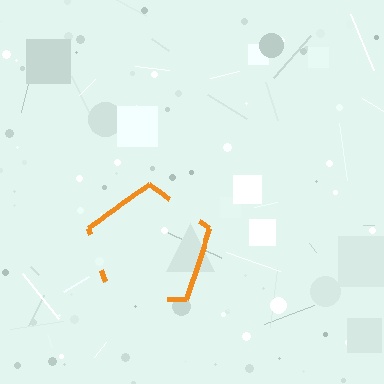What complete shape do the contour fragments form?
The contour fragments form a pentagon.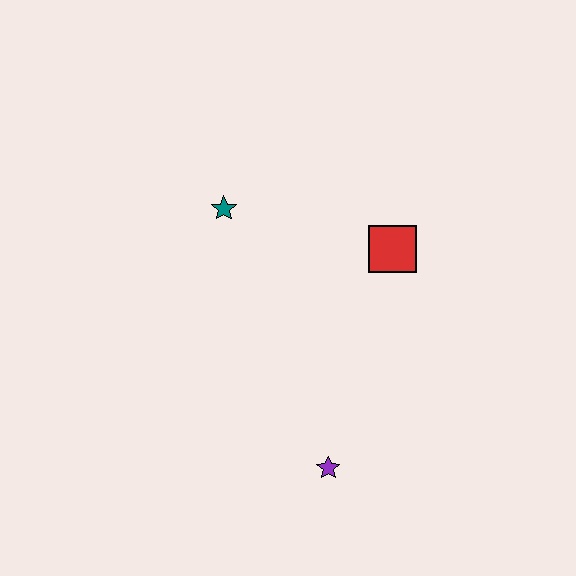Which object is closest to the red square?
The teal star is closest to the red square.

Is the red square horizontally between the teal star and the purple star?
No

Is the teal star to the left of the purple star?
Yes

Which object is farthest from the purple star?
The teal star is farthest from the purple star.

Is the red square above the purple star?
Yes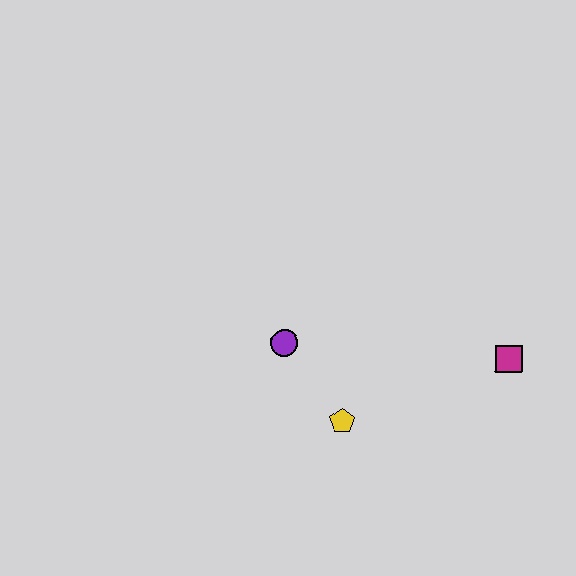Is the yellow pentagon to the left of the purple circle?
No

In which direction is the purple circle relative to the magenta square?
The purple circle is to the left of the magenta square.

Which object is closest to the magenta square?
The yellow pentagon is closest to the magenta square.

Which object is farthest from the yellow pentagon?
The magenta square is farthest from the yellow pentagon.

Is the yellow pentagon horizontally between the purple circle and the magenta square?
Yes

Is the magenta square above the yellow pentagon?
Yes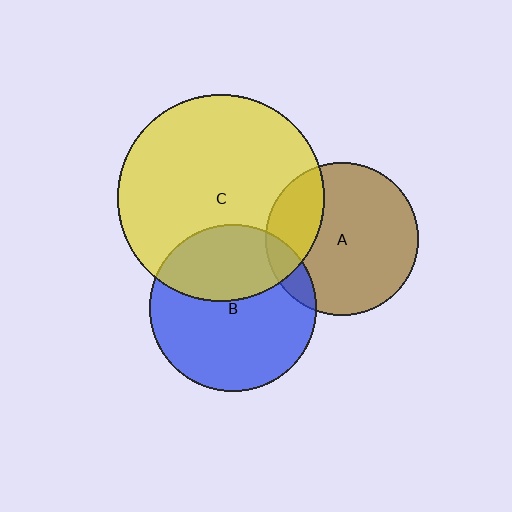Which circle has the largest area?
Circle C (yellow).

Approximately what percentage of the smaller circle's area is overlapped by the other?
Approximately 35%.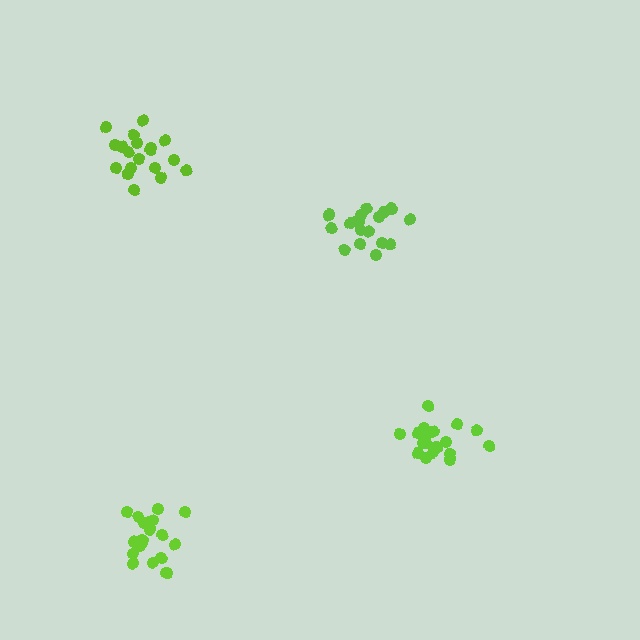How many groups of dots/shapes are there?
There are 4 groups.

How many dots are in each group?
Group 1: 18 dots, Group 2: 20 dots, Group 3: 19 dots, Group 4: 19 dots (76 total).